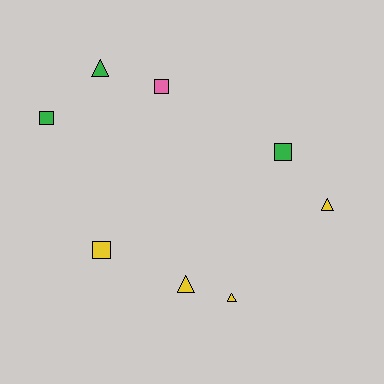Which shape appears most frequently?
Square, with 4 objects.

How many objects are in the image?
There are 8 objects.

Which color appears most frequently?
Yellow, with 4 objects.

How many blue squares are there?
There are no blue squares.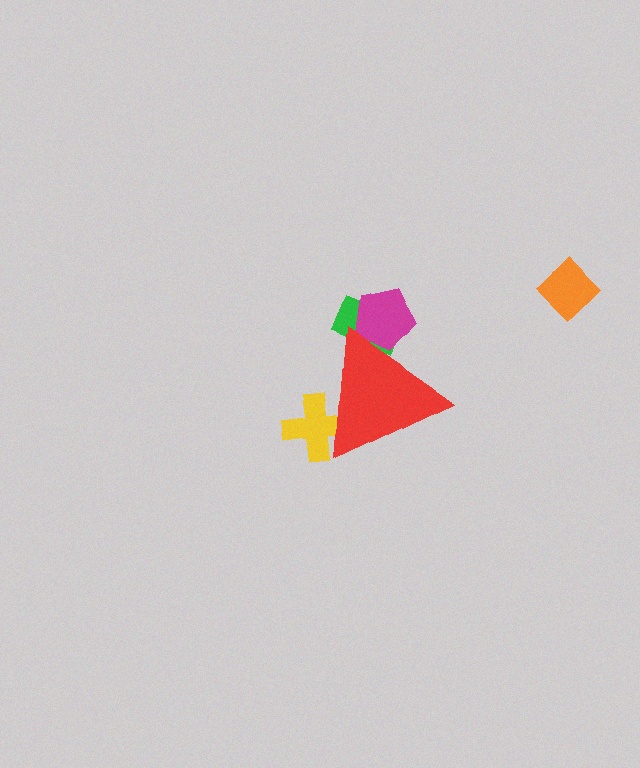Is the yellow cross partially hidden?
Yes, the yellow cross is partially hidden behind the red triangle.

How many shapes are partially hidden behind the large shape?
3 shapes are partially hidden.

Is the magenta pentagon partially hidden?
Yes, the magenta pentagon is partially hidden behind the red triangle.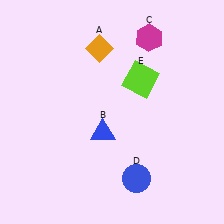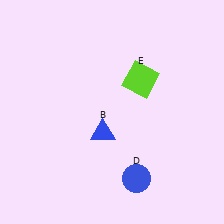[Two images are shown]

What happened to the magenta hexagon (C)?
The magenta hexagon (C) was removed in Image 2. It was in the top-right area of Image 1.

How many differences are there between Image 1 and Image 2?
There are 2 differences between the two images.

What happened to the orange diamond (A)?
The orange diamond (A) was removed in Image 2. It was in the top-left area of Image 1.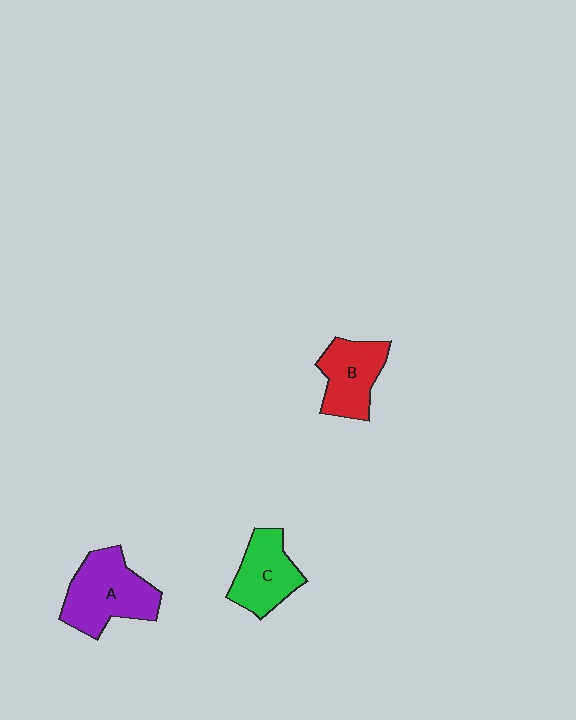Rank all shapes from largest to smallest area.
From largest to smallest: A (purple), B (red), C (green).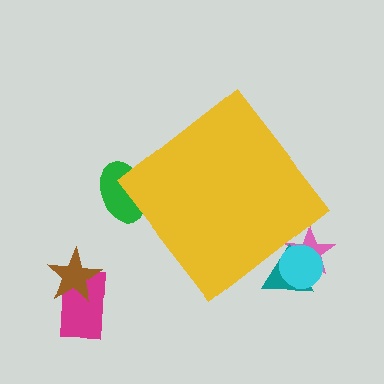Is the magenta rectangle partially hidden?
No, the magenta rectangle is fully visible.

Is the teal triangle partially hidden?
Yes, the teal triangle is partially hidden behind the yellow diamond.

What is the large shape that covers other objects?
A yellow diamond.